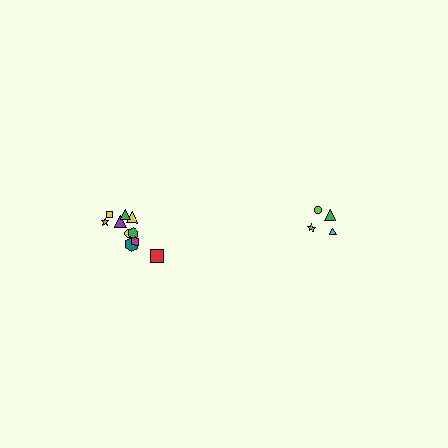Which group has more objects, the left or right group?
The left group.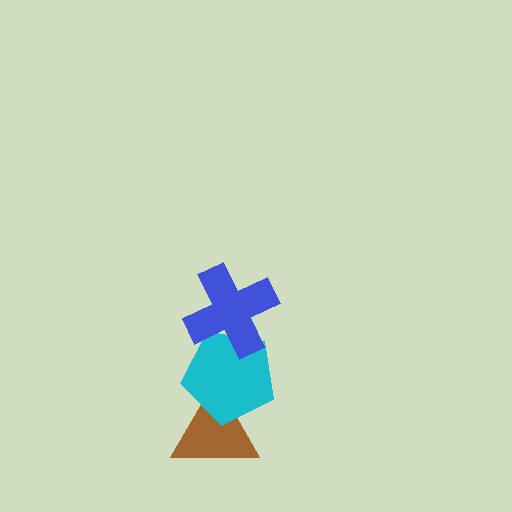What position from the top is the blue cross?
The blue cross is 1st from the top.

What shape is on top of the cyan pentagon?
The blue cross is on top of the cyan pentagon.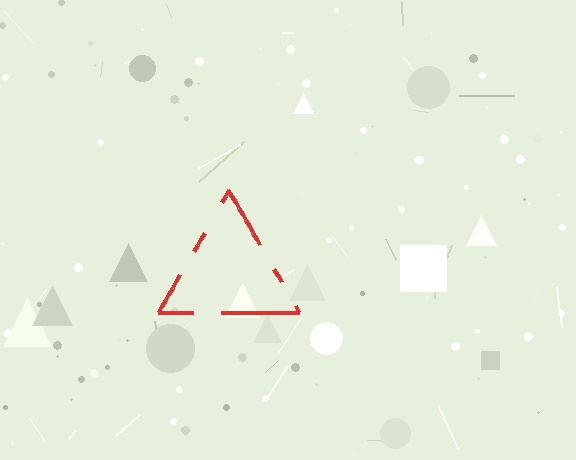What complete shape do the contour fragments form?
The contour fragments form a triangle.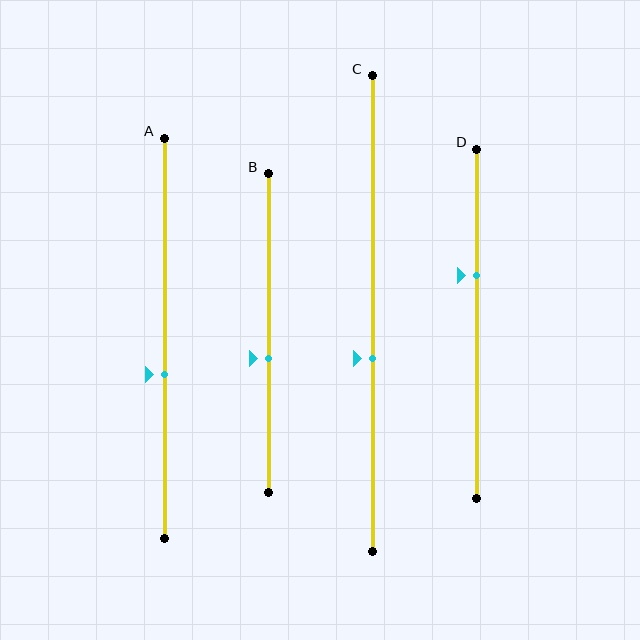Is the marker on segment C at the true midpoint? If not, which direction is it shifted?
No, the marker on segment C is shifted downward by about 9% of the segment length.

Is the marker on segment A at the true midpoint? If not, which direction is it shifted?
No, the marker on segment A is shifted downward by about 9% of the segment length.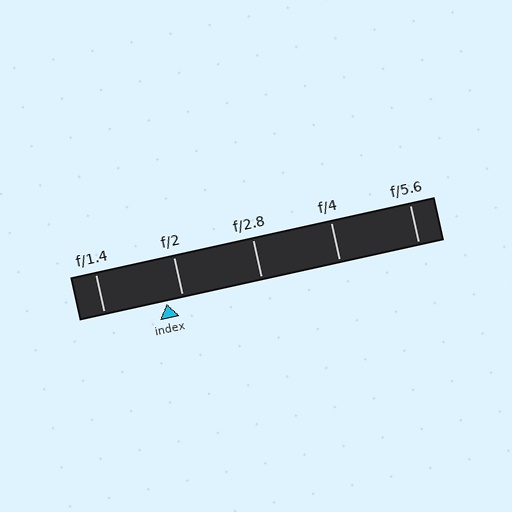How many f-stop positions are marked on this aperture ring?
There are 5 f-stop positions marked.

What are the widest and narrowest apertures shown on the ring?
The widest aperture shown is f/1.4 and the narrowest is f/5.6.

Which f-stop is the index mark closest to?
The index mark is closest to f/2.